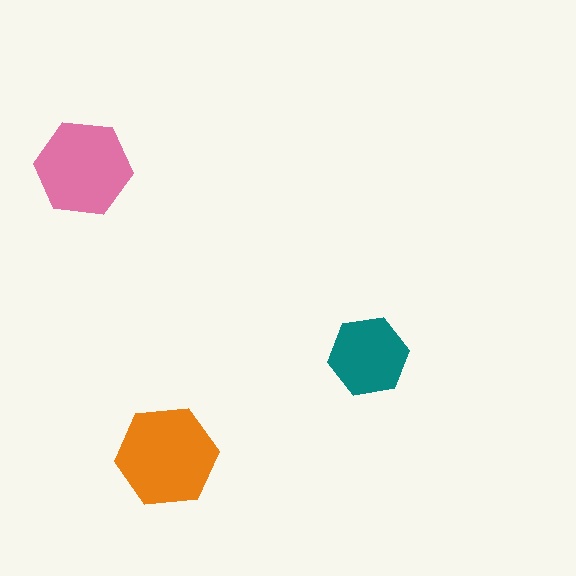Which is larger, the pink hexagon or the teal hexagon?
The pink one.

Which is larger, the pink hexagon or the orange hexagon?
The orange one.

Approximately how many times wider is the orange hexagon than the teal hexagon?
About 1.5 times wider.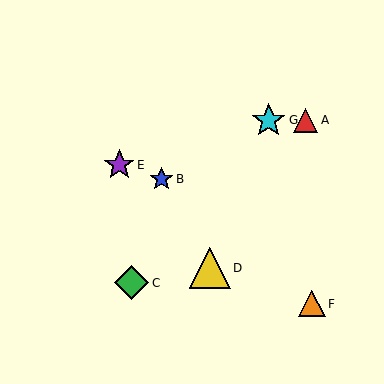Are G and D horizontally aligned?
No, G is at y≈120 and D is at y≈268.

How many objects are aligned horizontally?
2 objects (A, G) are aligned horizontally.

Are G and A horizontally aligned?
Yes, both are at y≈120.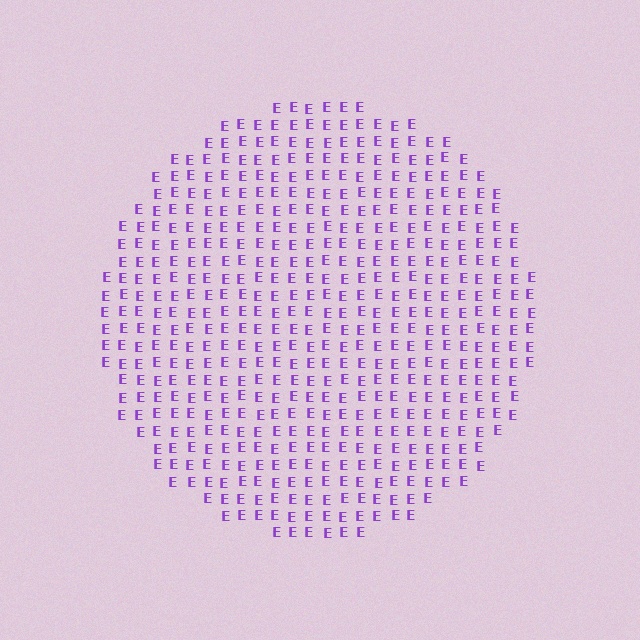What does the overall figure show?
The overall figure shows a circle.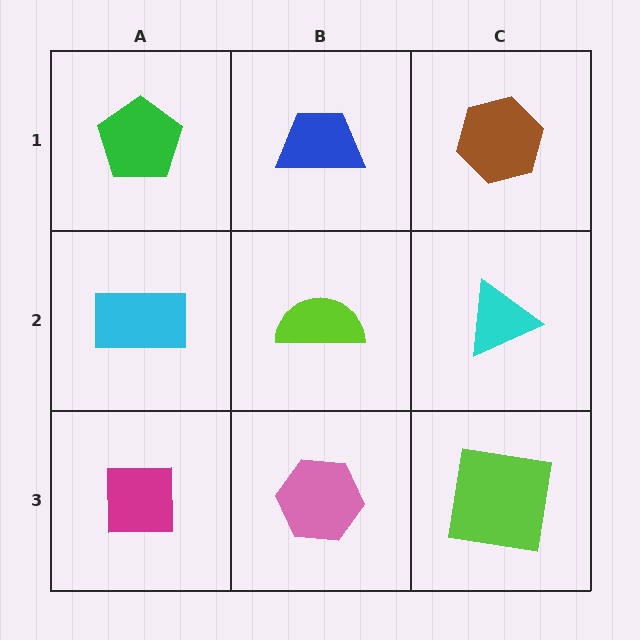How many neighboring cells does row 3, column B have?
3.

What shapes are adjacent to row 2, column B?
A blue trapezoid (row 1, column B), a pink hexagon (row 3, column B), a cyan rectangle (row 2, column A), a cyan triangle (row 2, column C).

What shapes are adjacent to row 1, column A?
A cyan rectangle (row 2, column A), a blue trapezoid (row 1, column B).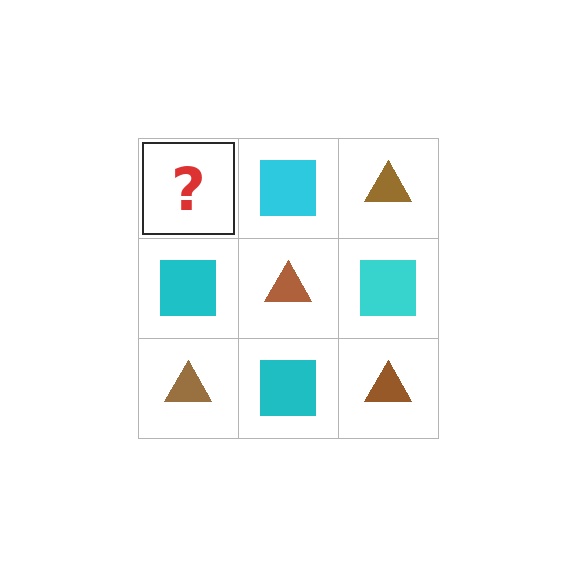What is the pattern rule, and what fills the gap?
The rule is that it alternates brown triangle and cyan square in a checkerboard pattern. The gap should be filled with a brown triangle.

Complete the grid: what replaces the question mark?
The question mark should be replaced with a brown triangle.